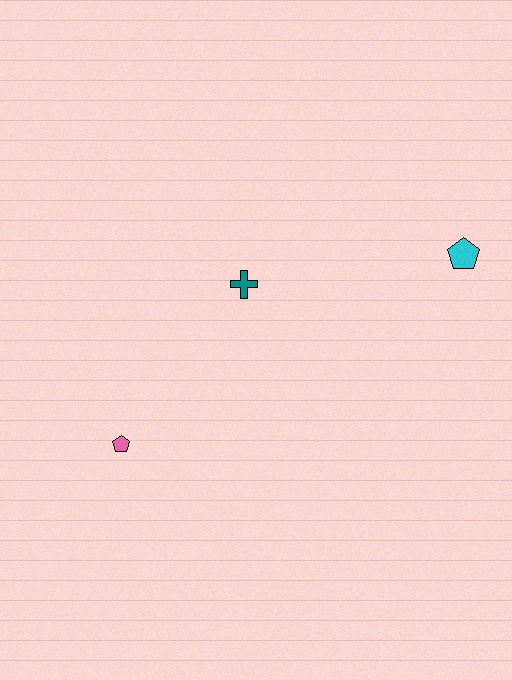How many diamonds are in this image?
There are no diamonds.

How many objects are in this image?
There are 3 objects.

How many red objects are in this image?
There are no red objects.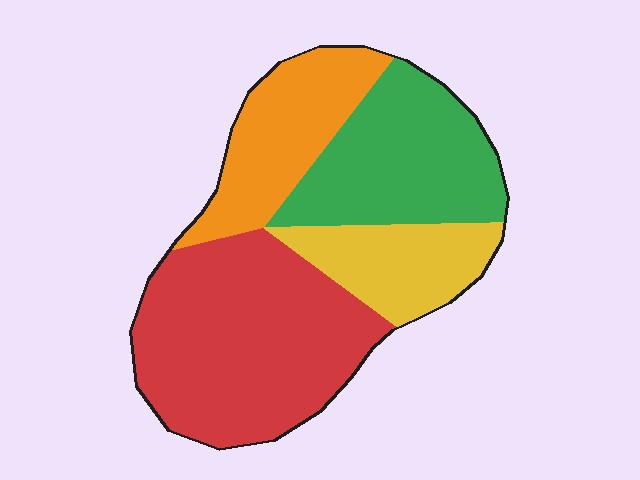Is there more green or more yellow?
Green.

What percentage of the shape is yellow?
Yellow takes up less than a sixth of the shape.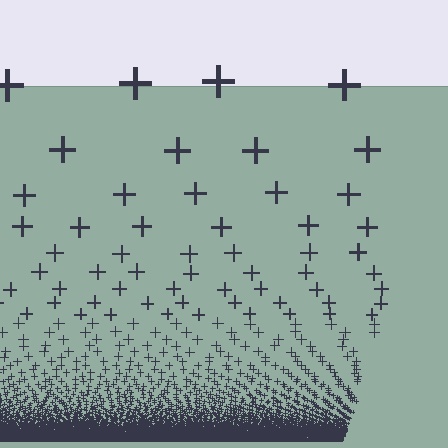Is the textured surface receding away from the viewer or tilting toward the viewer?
The surface appears to tilt toward the viewer. Texture elements get larger and sparser toward the top.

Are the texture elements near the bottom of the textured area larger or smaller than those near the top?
Smaller. The gradient is inverted — elements near the bottom are smaller and denser.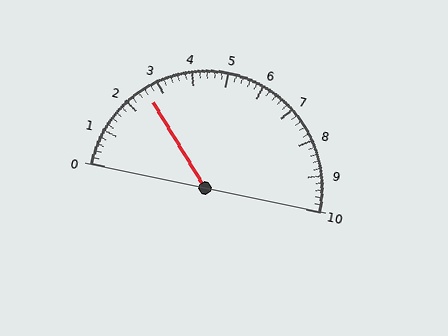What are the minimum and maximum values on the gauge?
The gauge ranges from 0 to 10.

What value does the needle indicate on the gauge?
The needle indicates approximately 2.6.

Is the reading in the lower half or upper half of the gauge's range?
The reading is in the lower half of the range (0 to 10).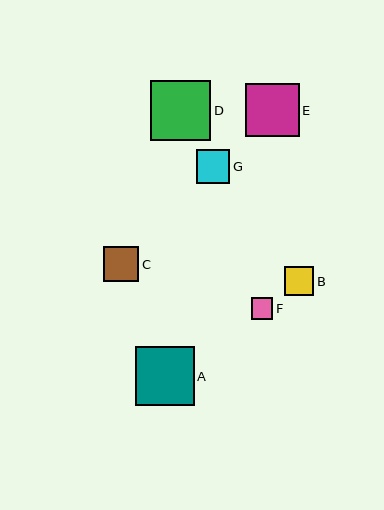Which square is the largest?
Square D is the largest with a size of approximately 60 pixels.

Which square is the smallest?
Square F is the smallest with a size of approximately 21 pixels.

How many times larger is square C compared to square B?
Square C is approximately 1.2 times the size of square B.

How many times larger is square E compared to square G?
Square E is approximately 1.6 times the size of square G.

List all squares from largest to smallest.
From largest to smallest: D, A, E, C, G, B, F.